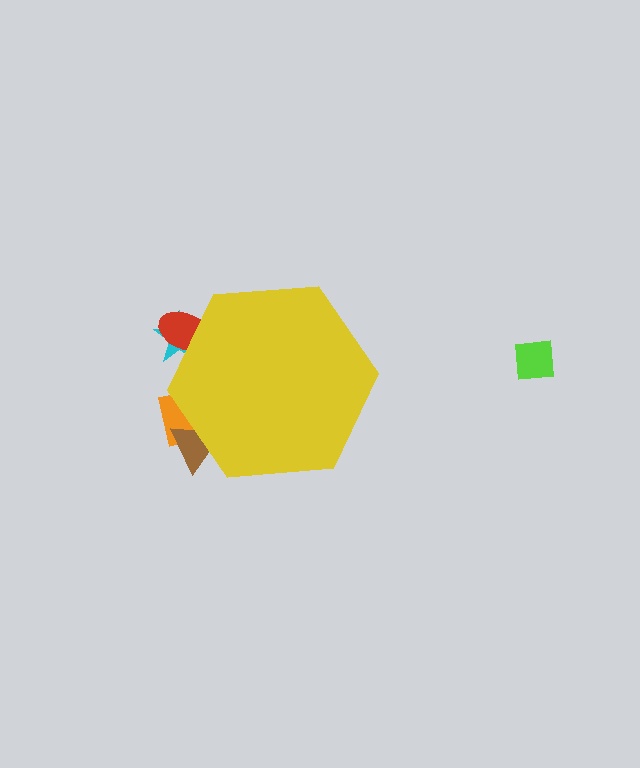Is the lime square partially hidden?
No, the lime square is fully visible.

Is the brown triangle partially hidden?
Yes, the brown triangle is partially hidden behind the yellow hexagon.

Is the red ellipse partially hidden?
Yes, the red ellipse is partially hidden behind the yellow hexagon.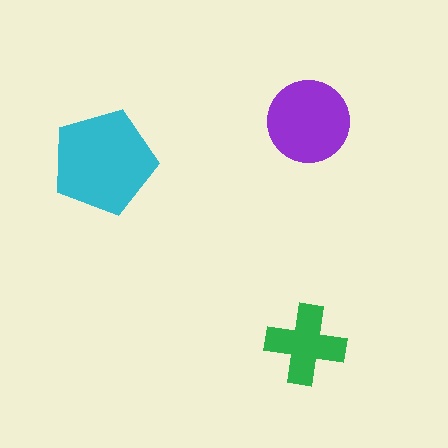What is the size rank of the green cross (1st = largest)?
3rd.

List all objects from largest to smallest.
The cyan pentagon, the purple circle, the green cross.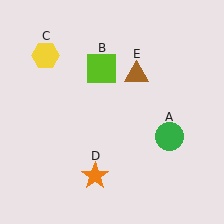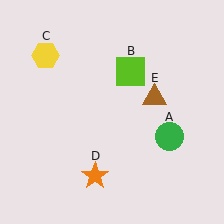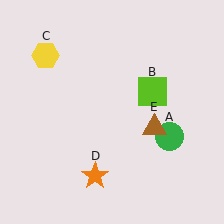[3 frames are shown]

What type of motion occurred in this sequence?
The lime square (object B), brown triangle (object E) rotated clockwise around the center of the scene.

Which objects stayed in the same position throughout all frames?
Green circle (object A) and yellow hexagon (object C) and orange star (object D) remained stationary.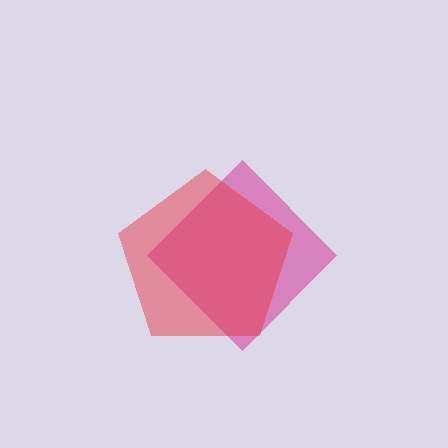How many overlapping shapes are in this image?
There are 2 overlapping shapes in the image.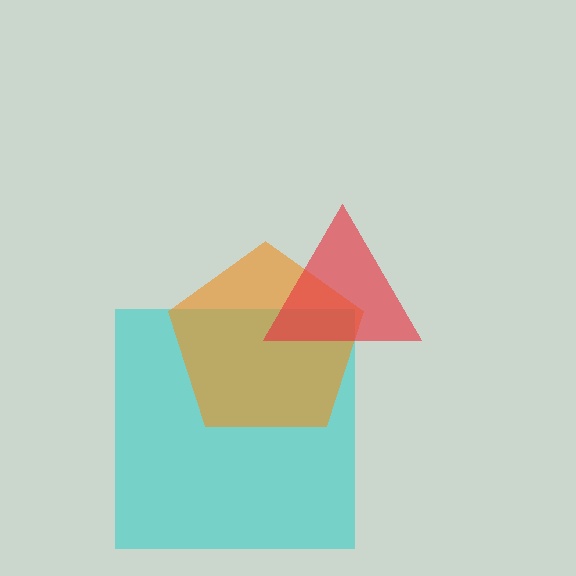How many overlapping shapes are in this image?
There are 3 overlapping shapes in the image.